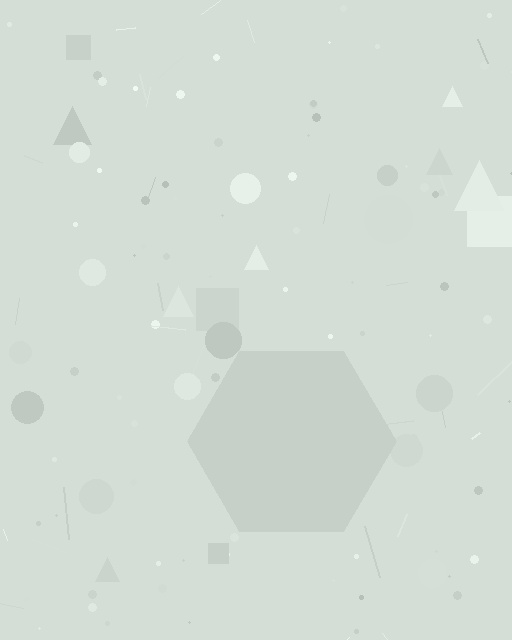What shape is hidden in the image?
A hexagon is hidden in the image.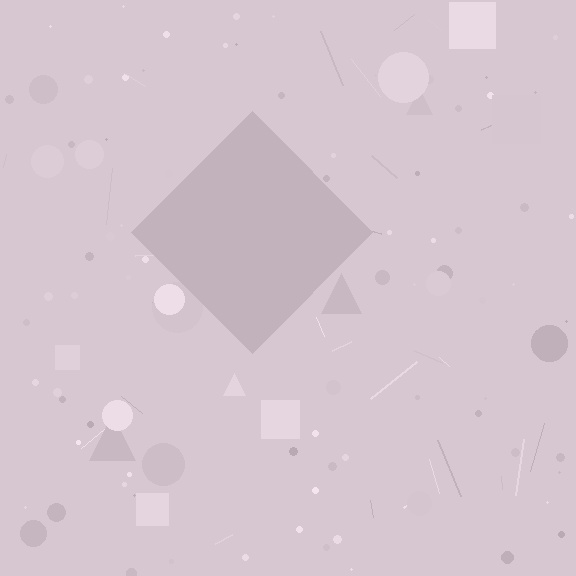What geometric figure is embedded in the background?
A diamond is embedded in the background.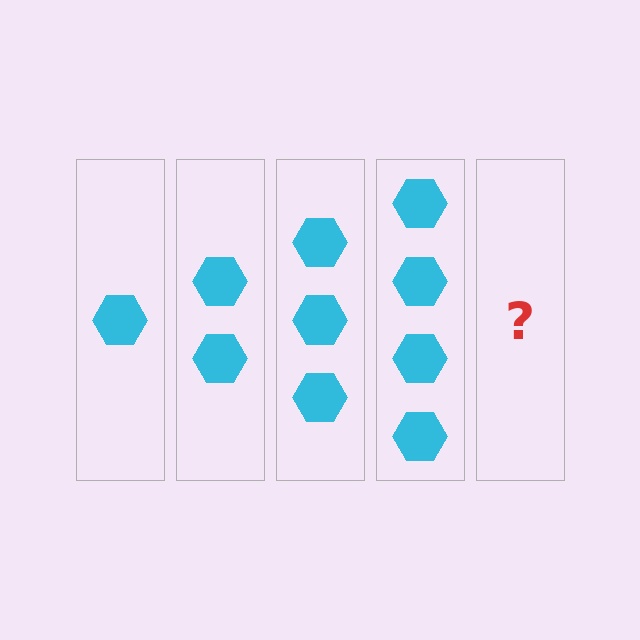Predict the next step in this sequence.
The next step is 5 hexagons.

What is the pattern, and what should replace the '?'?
The pattern is that each step adds one more hexagon. The '?' should be 5 hexagons.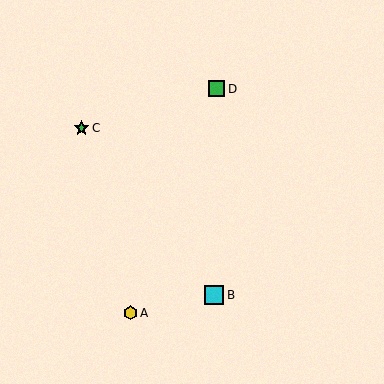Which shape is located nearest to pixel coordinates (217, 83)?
The green square (labeled D) at (217, 89) is nearest to that location.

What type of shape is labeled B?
Shape B is a cyan square.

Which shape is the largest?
The cyan square (labeled B) is the largest.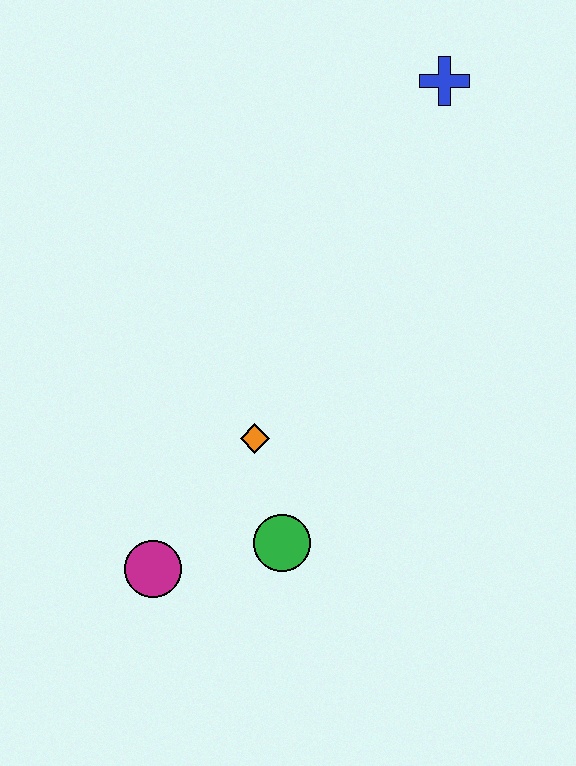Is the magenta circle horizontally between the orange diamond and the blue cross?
No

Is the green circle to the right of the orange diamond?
Yes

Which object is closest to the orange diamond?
The green circle is closest to the orange diamond.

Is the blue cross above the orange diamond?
Yes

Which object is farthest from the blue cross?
The magenta circle is farthest from the blue cross.